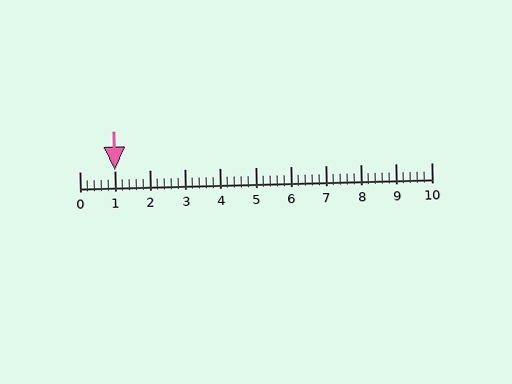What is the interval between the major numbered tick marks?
The major tick marks are spaced 1 units apart.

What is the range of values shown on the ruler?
The ruler shows values from 0 to 10.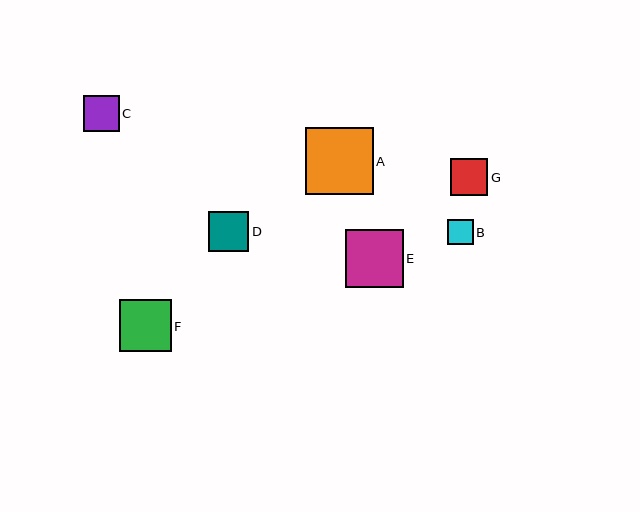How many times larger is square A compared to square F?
Square A is approximately 1.3 times the size of square F.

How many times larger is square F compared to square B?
Square F is approximately 2.0 times the size of square B.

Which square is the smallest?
Square B is the smallest with a size of approximately 25 pixels.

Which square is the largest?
Square A is the largest with a size of approximately 68 pixels.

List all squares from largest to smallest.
From largest to smallest: A, E, F, D, G, C, B.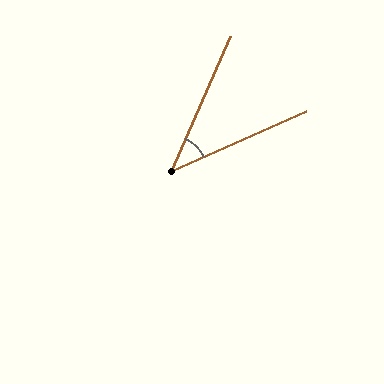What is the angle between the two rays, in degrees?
Approximately 42 degrees.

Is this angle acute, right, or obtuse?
It is acute.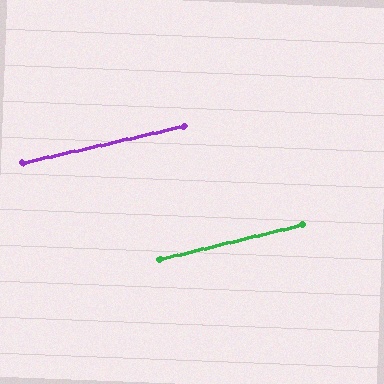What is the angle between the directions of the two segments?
Approximately 1 degree.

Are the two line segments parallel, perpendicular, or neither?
Parallel — their directions differ by only 1.1°.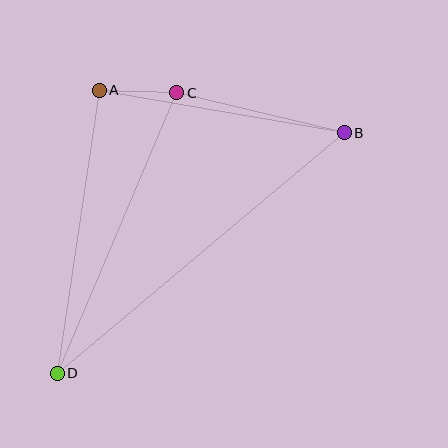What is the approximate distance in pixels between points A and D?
The distance between A and D is approximately 286 pixels.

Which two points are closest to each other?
Points A and C are closest to each other.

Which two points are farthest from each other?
Points B and D are farthest from each other.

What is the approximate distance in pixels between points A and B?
The distance between A and B is approximately 249 pixels.